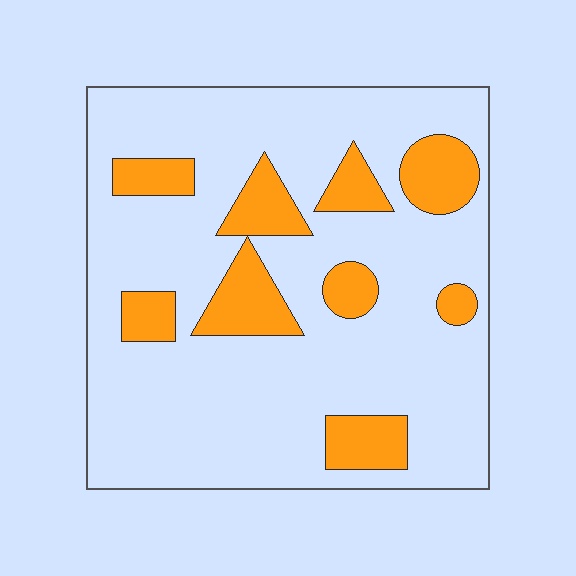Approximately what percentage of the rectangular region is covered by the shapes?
Approximately 20%.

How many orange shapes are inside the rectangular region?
9.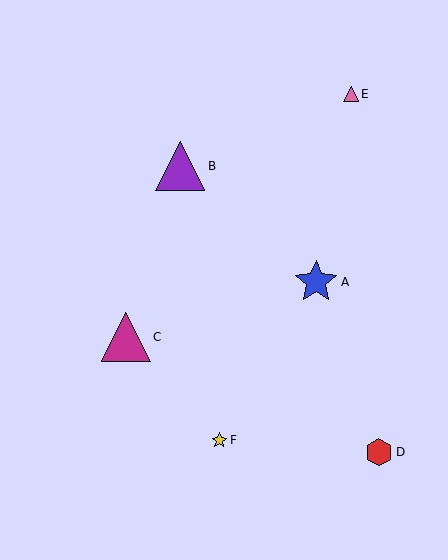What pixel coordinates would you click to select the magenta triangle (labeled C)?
Click at (126, 337) to select the magenta triangle C.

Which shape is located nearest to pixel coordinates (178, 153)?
The purple triangle (labeled B) at (180, 166) is nearest to that location.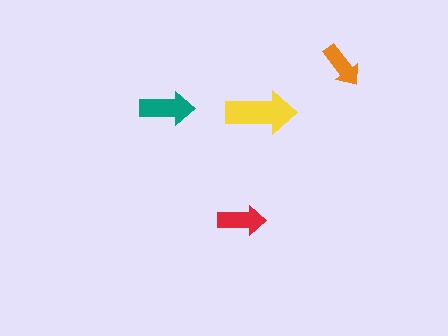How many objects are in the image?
There are 4 objects in the image.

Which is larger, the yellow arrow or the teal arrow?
The yellow one.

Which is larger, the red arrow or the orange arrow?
The red one.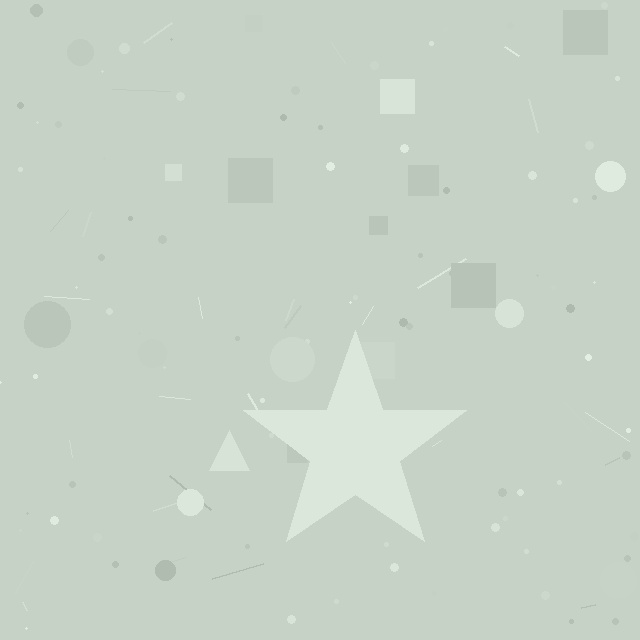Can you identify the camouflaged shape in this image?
The camouflaged shape is a star.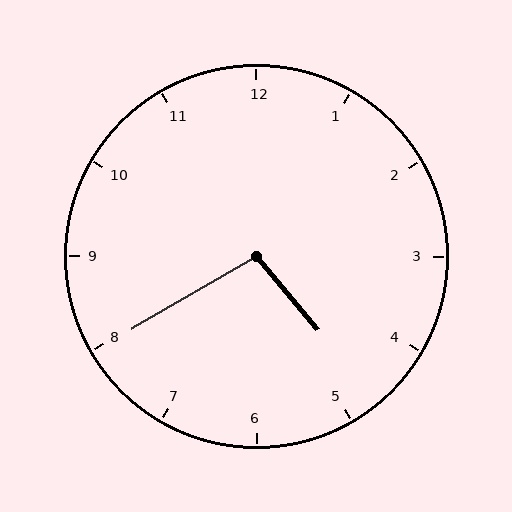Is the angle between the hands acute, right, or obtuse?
It is obtuse.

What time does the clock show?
4:40.